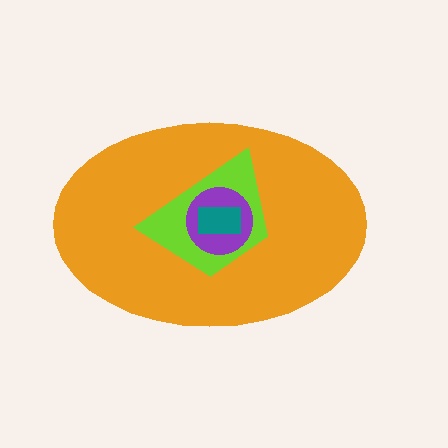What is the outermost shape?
The orange ellipse.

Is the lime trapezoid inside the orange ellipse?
Yes.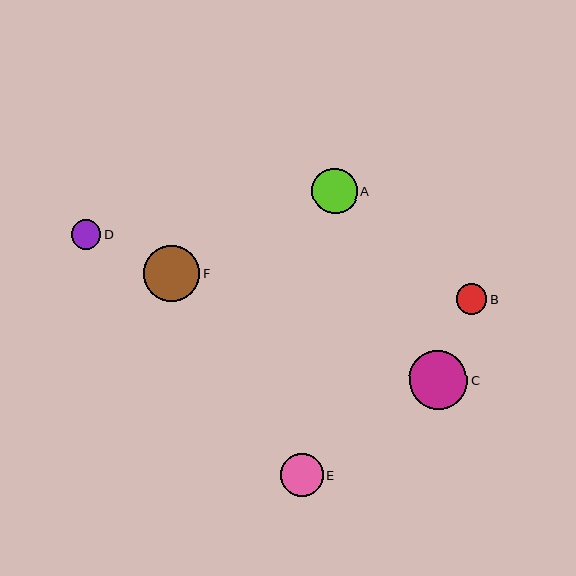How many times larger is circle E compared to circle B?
Circle E is approximately 1.4 times the size of circle B.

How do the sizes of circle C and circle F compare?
Circle C and circle F are approximately the same size.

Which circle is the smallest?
Circle D is the smallest with a size of approximately 29 pixels.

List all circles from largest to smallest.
From largest to smallest: C, F, A, E, B, D.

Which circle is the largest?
Circle C is the largest with a size of approximately 58 pixels.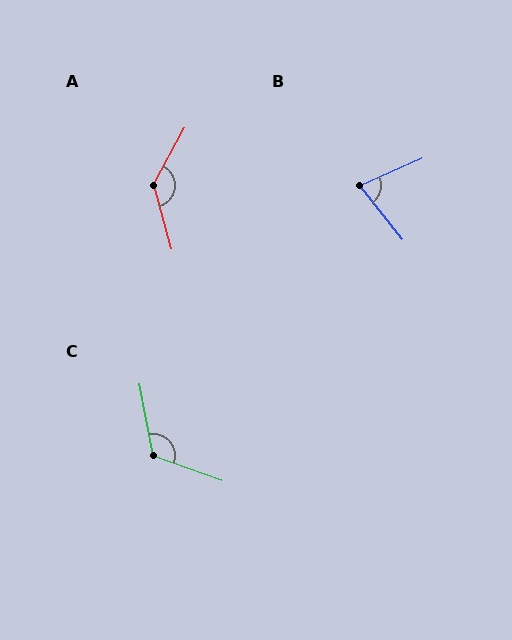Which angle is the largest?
A, at approximately 135 degrees.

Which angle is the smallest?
B, at approximately 76 degrees.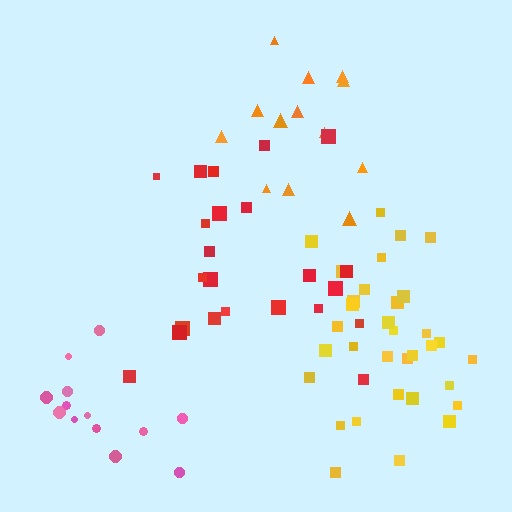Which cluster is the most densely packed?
Yellow.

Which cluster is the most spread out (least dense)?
Red.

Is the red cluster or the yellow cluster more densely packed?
Yellow.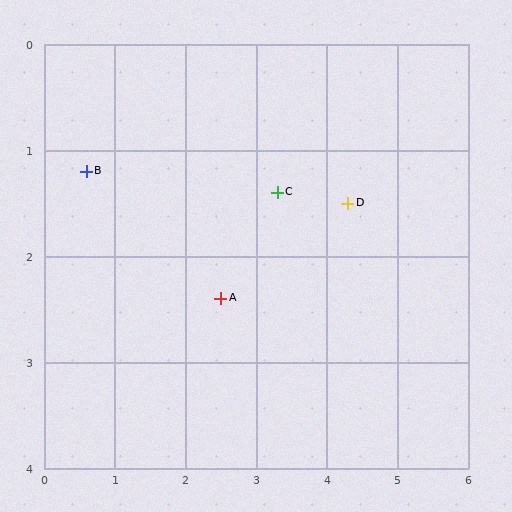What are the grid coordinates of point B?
Point B is at approximately (0.6, 1.2).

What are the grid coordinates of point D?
Point D is at approximately (4.3, 1.5).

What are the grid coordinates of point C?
Point C is at approximately (3.3, 1.4).